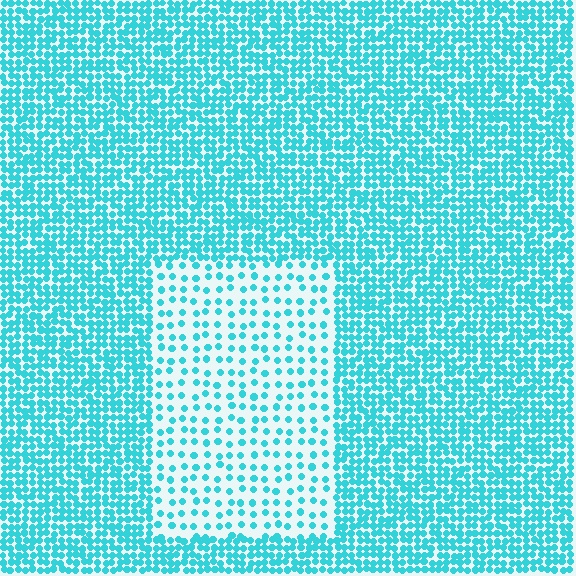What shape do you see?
I see a rectangle.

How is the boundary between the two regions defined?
The boundary is defined by a change in element density (approximately 2.6x ratio). All elements are the same color, size, and shape.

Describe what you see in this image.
The image contains small cyan elements arranged at two different densities. A rectangle-shaped region is visible where the elements are less densely packed than the surrounding area.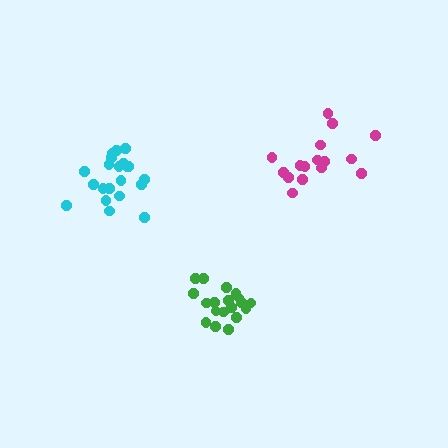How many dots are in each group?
Group 1: 19 dots, Group 2: 16 dots, Group 3: 21 dots (56 total).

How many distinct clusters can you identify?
There are 3 distinct clusters.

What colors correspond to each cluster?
The clusters are colored: green, magenta, cyan.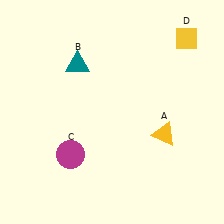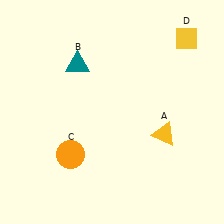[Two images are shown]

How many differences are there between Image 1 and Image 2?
There is 1 difference between the two images.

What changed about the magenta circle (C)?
In Image 1, C is magenta. In Image 2, it changed to orange.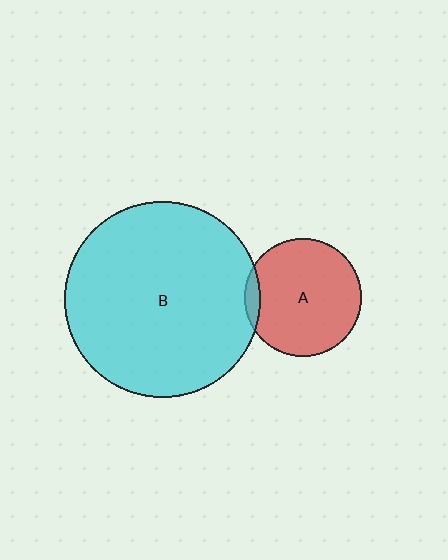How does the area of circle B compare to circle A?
Approximately 2.8 times.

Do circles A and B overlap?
Yes.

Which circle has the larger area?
Circle B (cyan).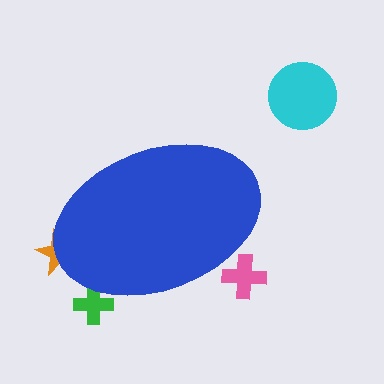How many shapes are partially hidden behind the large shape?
3 shapes are partially hidden.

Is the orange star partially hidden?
Yes, the orange star is partially hidden behind the blue ellipse.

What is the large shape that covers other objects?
A blue ellipse.